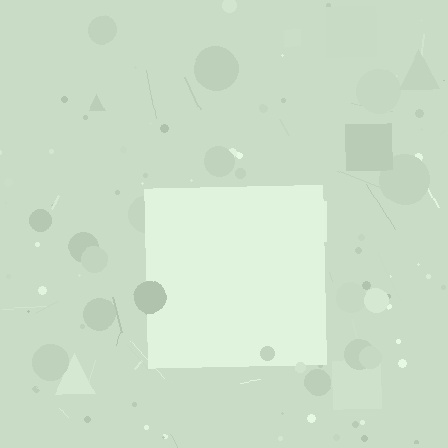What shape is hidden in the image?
A square is hidden in the image.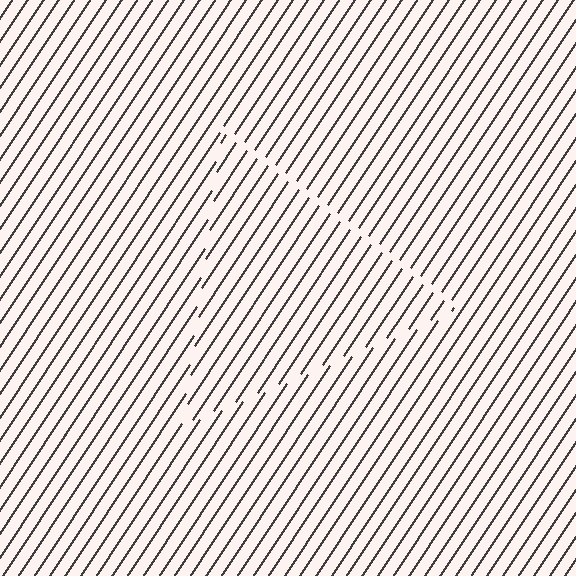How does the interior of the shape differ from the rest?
The interior of the shape contains the same grating, shifted by half a period — the contour is defined by the phase discontinuity where line-ends from the inner and outer gratings abut.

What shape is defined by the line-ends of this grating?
An illusory triangle. The interior of the shape contains the same grating, shifted by half a period — the contour is defined by the phase discontinuity where line-ends from the inner and outer gratings abut.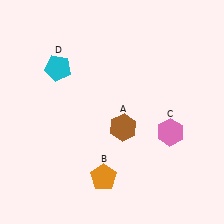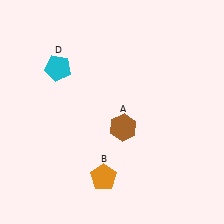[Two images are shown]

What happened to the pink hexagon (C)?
The pink hexagon (C) was removed in Image 2. It was in the bottom-right area of Image 1.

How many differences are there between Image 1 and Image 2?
There is 1 difference between the two images.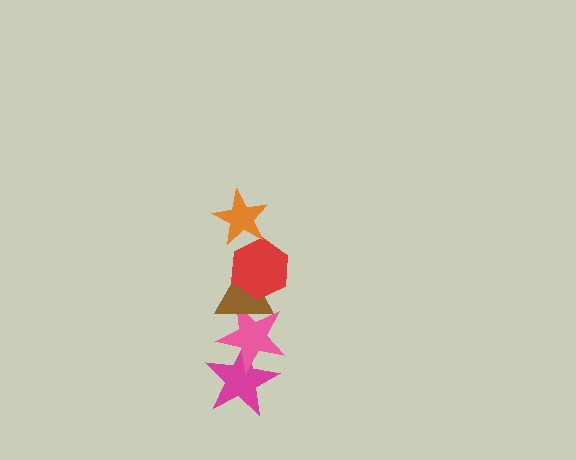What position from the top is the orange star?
The orange star is 1st from the top.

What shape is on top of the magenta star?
The pink star is on top of the magenta star.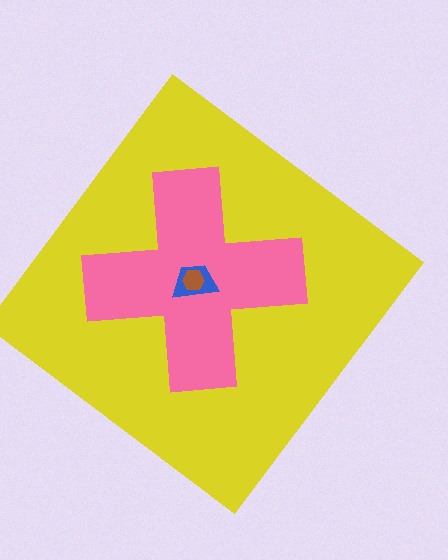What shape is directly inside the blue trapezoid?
The brown hexagon.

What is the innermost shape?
The brown hexagon.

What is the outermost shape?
The yellow diamond.